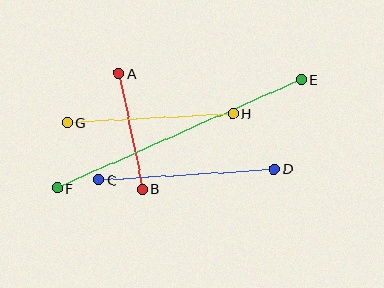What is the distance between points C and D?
The distance is approximately 176 pixels.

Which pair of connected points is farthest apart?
Points E and F are farthest apart.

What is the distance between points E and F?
The distance is approximately 267 pixels.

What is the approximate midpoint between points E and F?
The midpoint is at approximately (180, 134) pixels.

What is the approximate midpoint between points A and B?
The midpoint is at approximately (131, 131) pixels.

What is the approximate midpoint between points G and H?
The midpoint is at approximately (150, 118) pixels.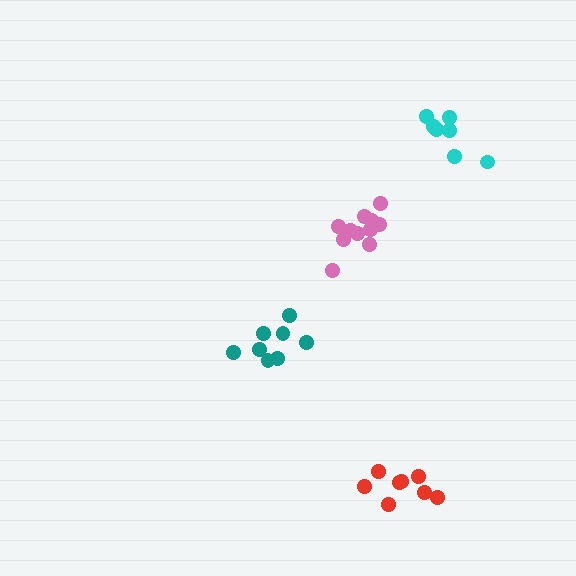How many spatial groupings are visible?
There are 4 spatial groupings.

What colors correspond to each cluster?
The clusters are colored: pink, red, teal, cyan.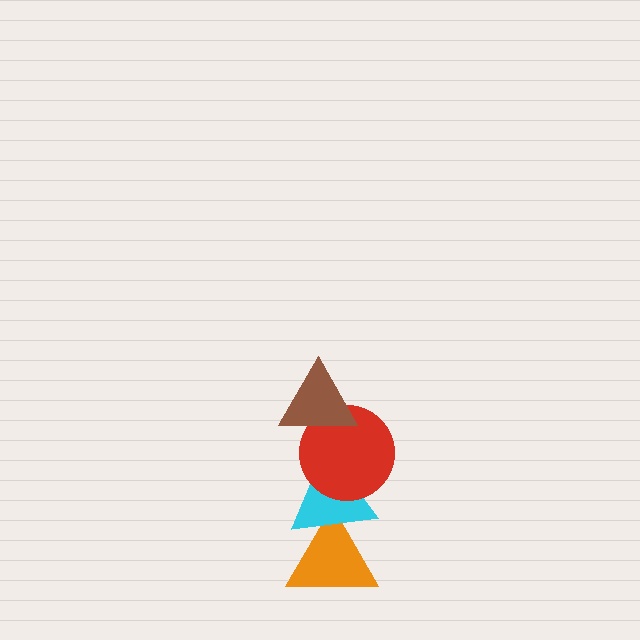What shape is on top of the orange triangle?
The cyan triangle is on top of the orange triangle.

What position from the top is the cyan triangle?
The cyan triangle is 3rd from the top.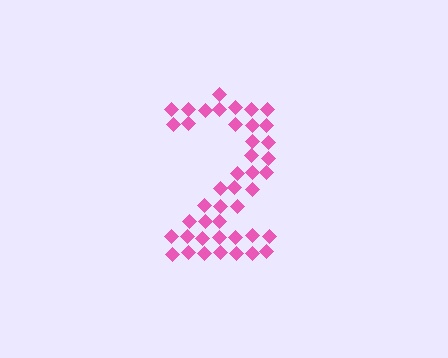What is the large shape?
The large shape is the digit 2.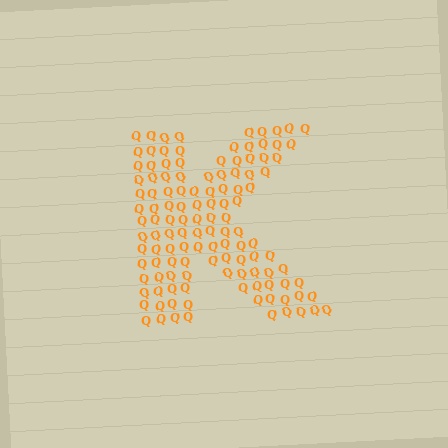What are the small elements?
The small elements are letter Q's.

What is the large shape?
The large shape is the letter K.